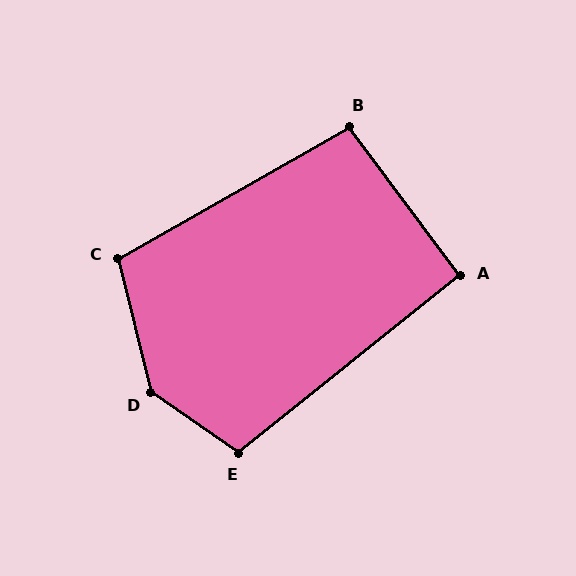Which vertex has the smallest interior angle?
A, at approximately 92 degrees.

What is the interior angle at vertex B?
Approximately 97 degrees (obtuse).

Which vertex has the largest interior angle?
D, at approximately 138 degrees.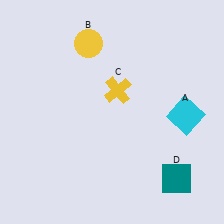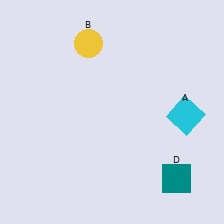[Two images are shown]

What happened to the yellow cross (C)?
The yellow cross (C) was removed in Image 2. It was in the top-right area of Image 1.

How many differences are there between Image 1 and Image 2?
There is 1 difference between the two images.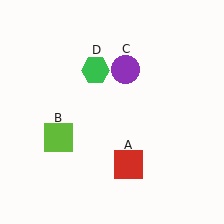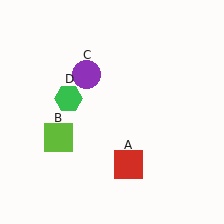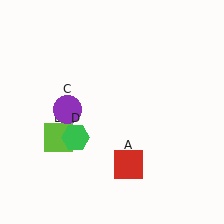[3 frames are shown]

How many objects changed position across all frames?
2 objects changed position: purple circle (object C), green hexagon (object D).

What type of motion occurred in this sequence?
The purple circle (object C), green hexagon (object D) rotated counterclockwise around the center of the scene.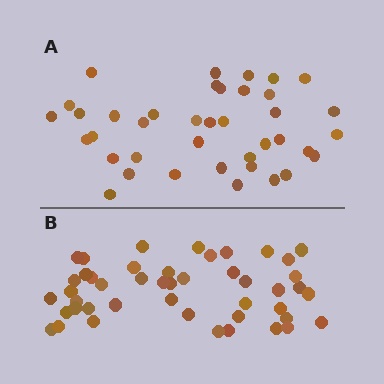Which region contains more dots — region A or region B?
Region B (the bottom region) has more dots.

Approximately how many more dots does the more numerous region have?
Region B has roughly 8 or so more dots than region A.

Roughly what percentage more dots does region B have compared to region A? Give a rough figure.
About 20% more.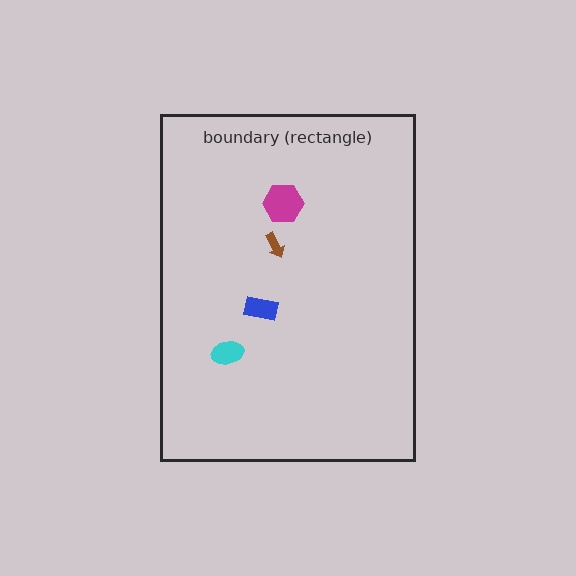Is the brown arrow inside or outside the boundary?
Inside.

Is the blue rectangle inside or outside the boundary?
Inside.